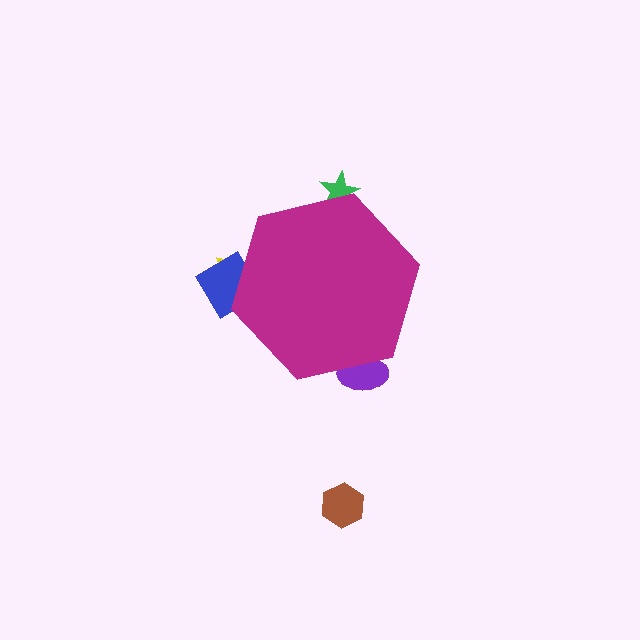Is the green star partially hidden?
Yes, the green star is partially hidden behind the magenta hexagon.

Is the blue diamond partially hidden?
Yes, the blue diamond is partially hidden behind the magenta hexagon.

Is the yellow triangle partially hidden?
Yes, the yellow triangle is partially hidden behind the magenta hexagon.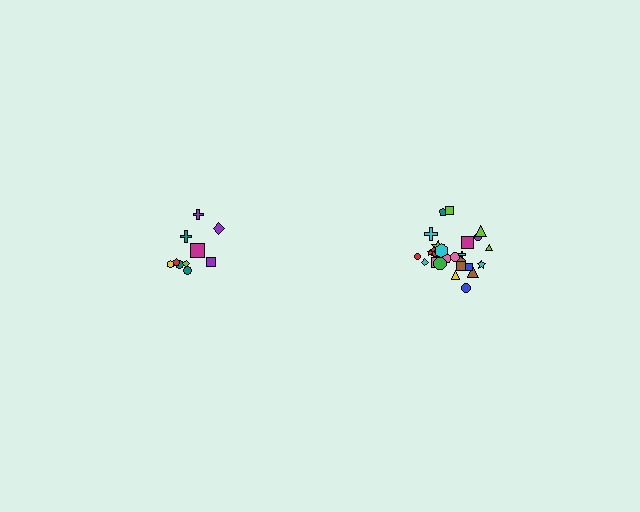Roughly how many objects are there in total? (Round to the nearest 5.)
Roughly 35 objects in total.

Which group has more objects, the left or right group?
The right group.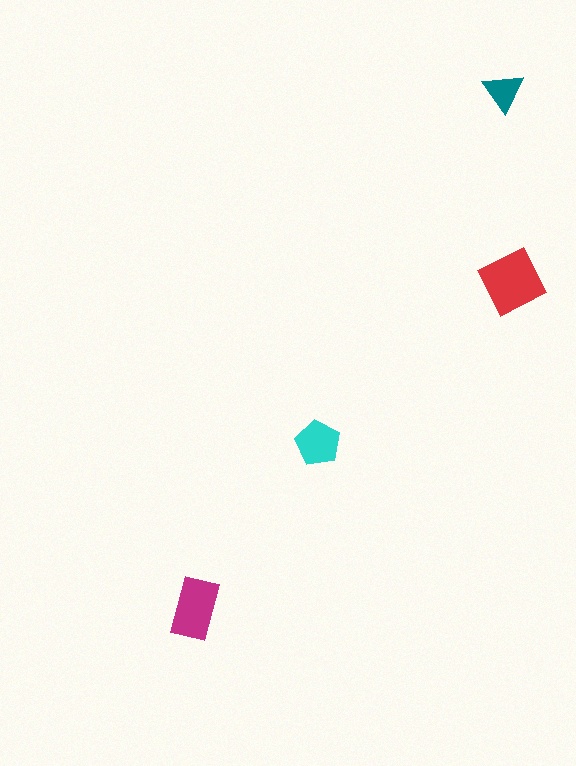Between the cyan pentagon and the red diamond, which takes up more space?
The red diamond.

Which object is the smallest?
The teal triangle.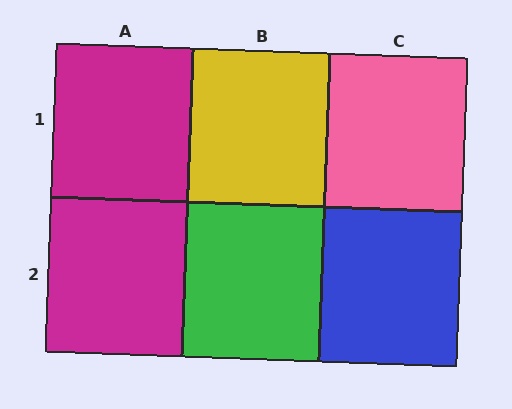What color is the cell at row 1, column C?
Pink.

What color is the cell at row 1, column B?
Yellow.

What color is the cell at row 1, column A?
Magenta.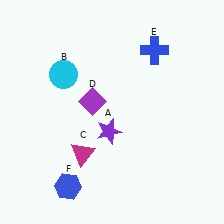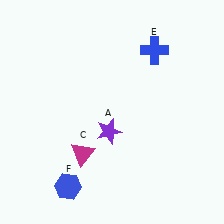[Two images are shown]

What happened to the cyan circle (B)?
The cyan circle (B) was removed in Image 2. It was in the top-left area of Image 1.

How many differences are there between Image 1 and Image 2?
There are 2 differences between the two images.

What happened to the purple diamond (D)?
The purple diamond (D) was removed in Image 2. It was in the top-left area of Image 1.